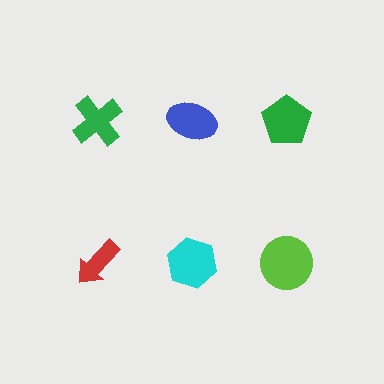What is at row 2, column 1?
A red arrow.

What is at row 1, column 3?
A green pentagon.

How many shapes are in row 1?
3 shapes.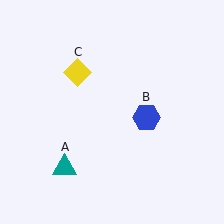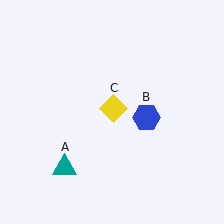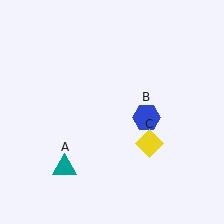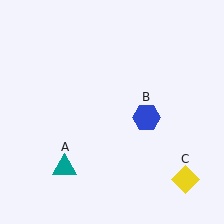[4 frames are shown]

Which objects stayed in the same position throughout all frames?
Teal triangle (object A) and blue hexagon (object B) remained stationary.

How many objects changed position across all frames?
1 object changed position: yellow diamond (object C).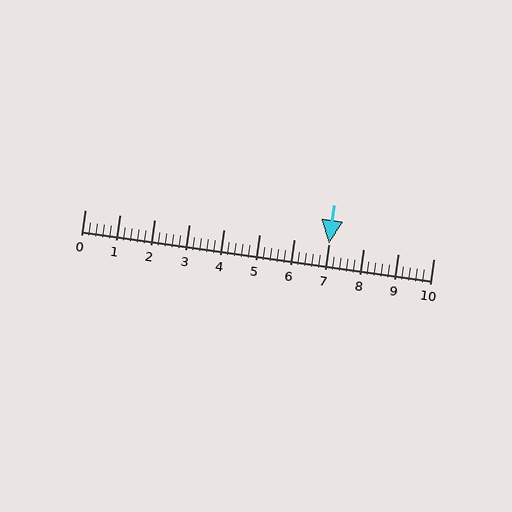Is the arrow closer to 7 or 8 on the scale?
The arrow is closer to 7.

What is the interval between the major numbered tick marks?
The major tick marks are spaced 1 units apart.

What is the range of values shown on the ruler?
The ruler shows values from 0 to 10.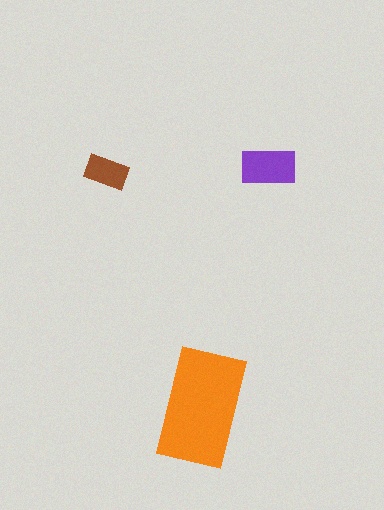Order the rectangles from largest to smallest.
the orange one, the purple one, the brown one.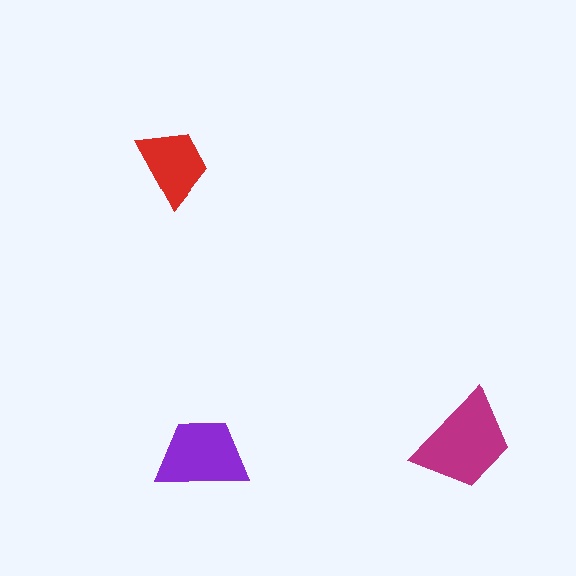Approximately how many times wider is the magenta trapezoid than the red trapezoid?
About 1.5 times wider.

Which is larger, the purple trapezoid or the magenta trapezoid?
The magenta one.